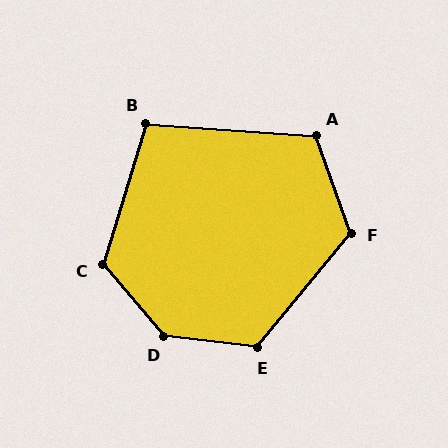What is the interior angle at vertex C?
Approximately 123 degrees (obtuse).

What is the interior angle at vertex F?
Approximately 121 degrees (obtuse).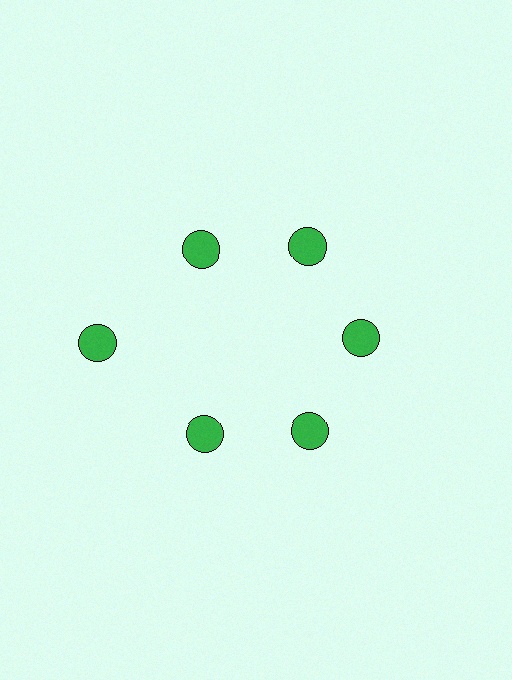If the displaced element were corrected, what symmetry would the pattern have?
It would have 6-fold rotational symmetry — the pattern would map onto itself every 60 degrees.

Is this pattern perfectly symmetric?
No. The 6 green circles are arranged in a ring, but one element near the 9 o'clock position is pushed outward from the center, breaking the 6-fold rotational symmetry.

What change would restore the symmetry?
The symmetry would be restored by moving it inward, back onto the ring so that all 6 circles sit at equal angles and equal distance from the center.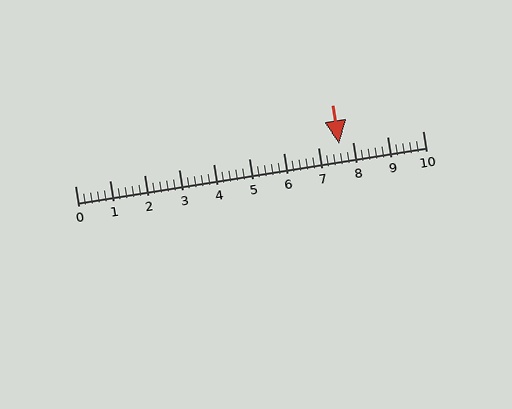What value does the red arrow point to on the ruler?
The red arrow points to approximately 7.6.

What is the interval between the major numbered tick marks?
The major tick marks are spaced 1 units apart.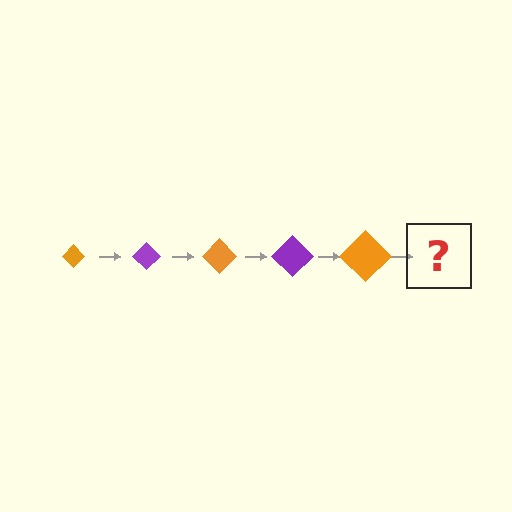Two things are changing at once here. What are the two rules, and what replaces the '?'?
The two rules are that the diamond grows larger each step and the color cycles through orange and purple. The '?' should be a purple diamond, larger than the previous one.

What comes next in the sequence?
The next element should be a purple diamond, larger than the previous one.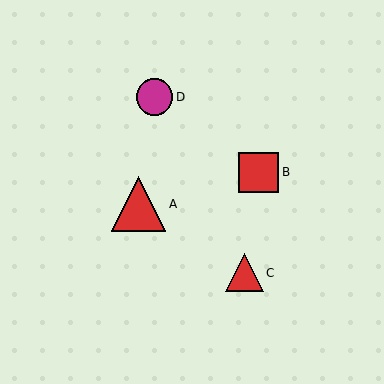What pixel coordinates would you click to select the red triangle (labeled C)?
Click at (245, 273) to select the red triangle C.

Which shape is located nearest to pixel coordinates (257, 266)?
The red triangle (labeled C) at (245, 273) is nearest to that location.